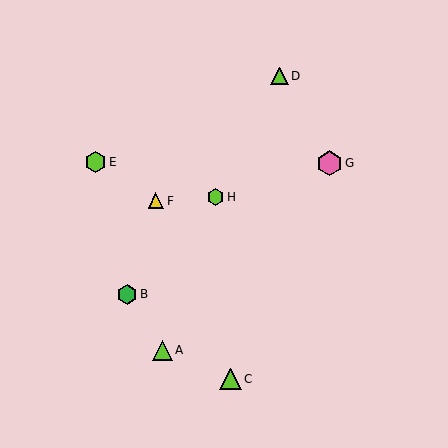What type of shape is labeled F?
Shape F is a yellow triangle.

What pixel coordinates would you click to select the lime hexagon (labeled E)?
Click at (95, 162) to select the lime hexagon E.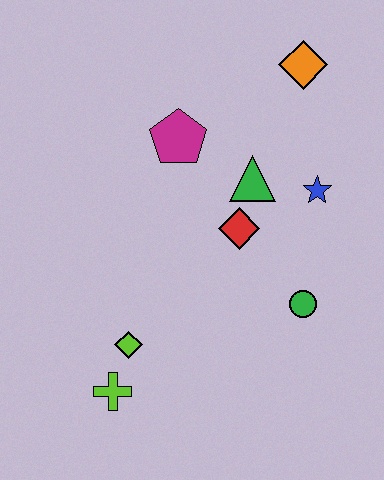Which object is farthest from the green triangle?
The lime cross is farthest from the green triangle.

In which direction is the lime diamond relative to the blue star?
The lime diamond is to the left of the blue star.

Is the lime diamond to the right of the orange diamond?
No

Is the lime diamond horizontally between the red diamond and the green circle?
No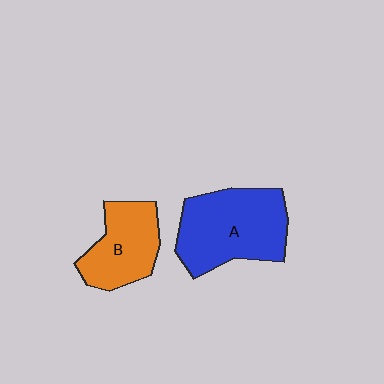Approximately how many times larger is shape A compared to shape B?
Approximately 1.5 times.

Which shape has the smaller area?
Shape B (orange).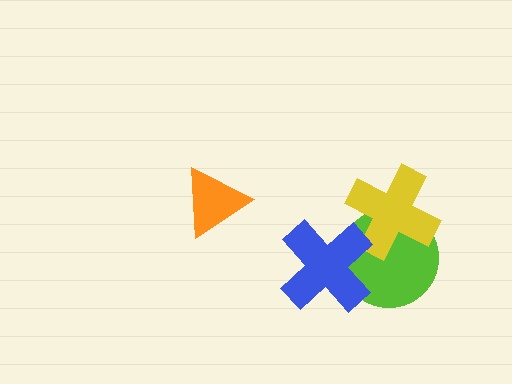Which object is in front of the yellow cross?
The blue cross is in front of the yellow cross.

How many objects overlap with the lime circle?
2 objects overlap with the lime circle.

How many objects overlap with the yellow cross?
2 objects overlap with the yellow cross.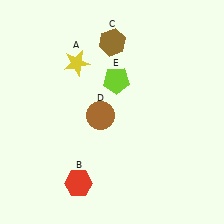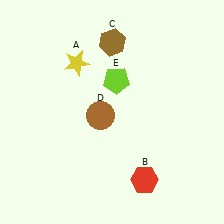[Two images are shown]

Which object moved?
The red hexagon (B) moved right.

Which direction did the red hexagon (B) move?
The red hexagon (B) moved right.